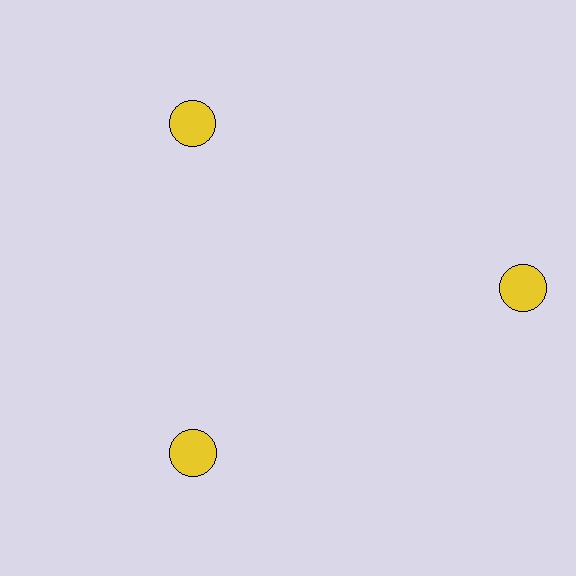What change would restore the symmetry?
The symmetry would be restored by moving it inward, back onto the ring so that all 3 circles sit at equal angles and equal distance from the center.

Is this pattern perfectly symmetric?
No. The 3 yellow circles are arranged in a ring, but one element near the 3 o'clock position is pushed outward from the center, breaking the 3-fold rotational symmetry.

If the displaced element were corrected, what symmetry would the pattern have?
It would have 3-fold rotational symmetry — the pattern would map onto itself every 120 degrees.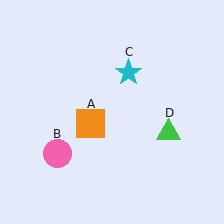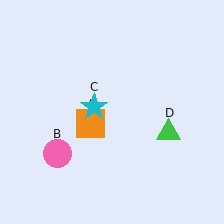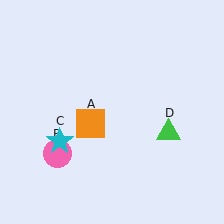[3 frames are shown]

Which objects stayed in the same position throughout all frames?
Orange square (object A) and pink circle (object B) and green triangle (object D) remained stationary.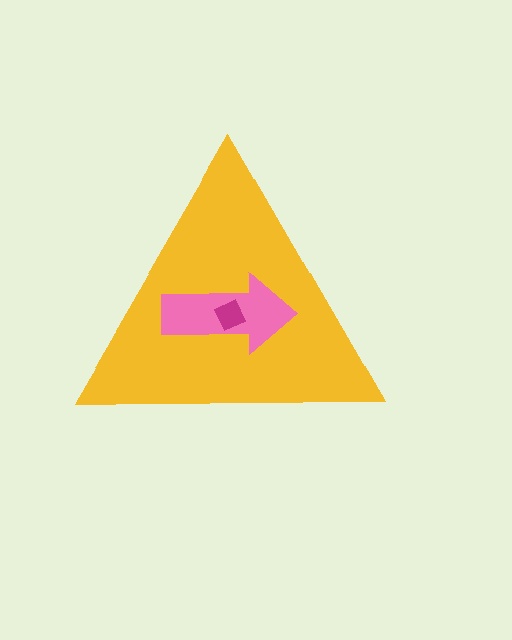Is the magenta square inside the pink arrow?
Yes.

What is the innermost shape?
The magenta square.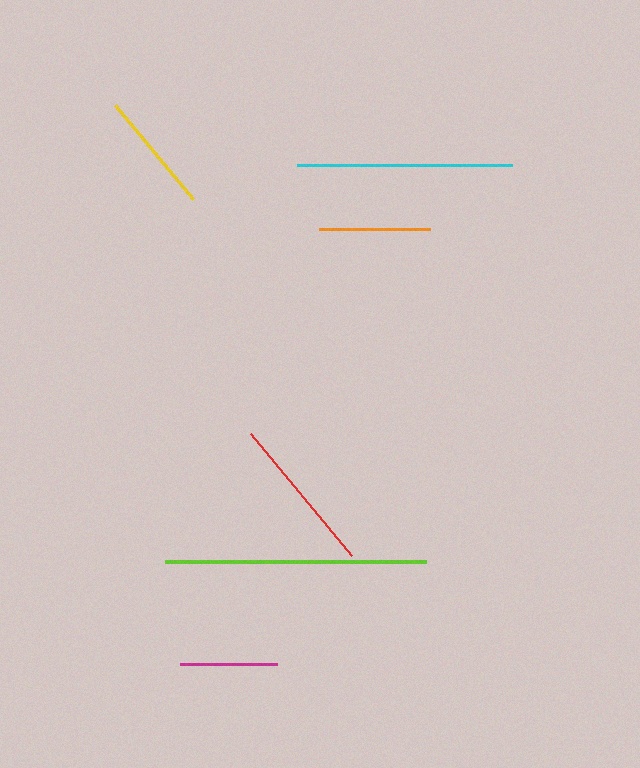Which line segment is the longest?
The lime line is the longest at approximately 260 pixels.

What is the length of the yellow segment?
The yellow segment is approximately 122 pixels long.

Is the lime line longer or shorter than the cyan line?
The lime line is longer than the cyan line.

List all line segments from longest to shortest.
From longest to shortest: lime, cyan, red, yellow, orange, magenta.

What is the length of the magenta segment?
The magenta segment is approximately 96 pixels long.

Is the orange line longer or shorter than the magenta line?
The orange line is longer than the magenta line.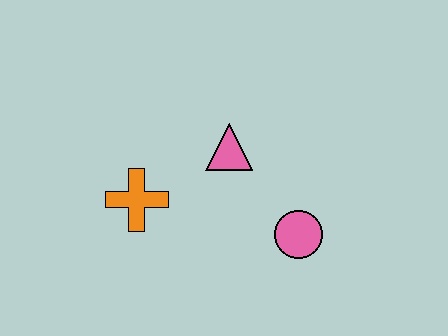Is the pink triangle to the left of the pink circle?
Yes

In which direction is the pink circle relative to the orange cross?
The pink circle is to the right of the orange cross.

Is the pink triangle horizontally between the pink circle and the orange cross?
Yes